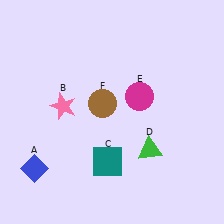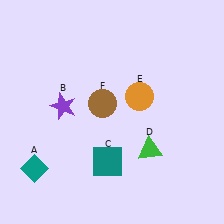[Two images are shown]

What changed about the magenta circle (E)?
In Image 1, E is magenta. In Image 2, it changed to orange.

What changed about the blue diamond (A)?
In Image 1, A is blue. In Image 2, it changed to teal.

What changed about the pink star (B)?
In Image 1, B is pink. In Image 2, it changed to purple.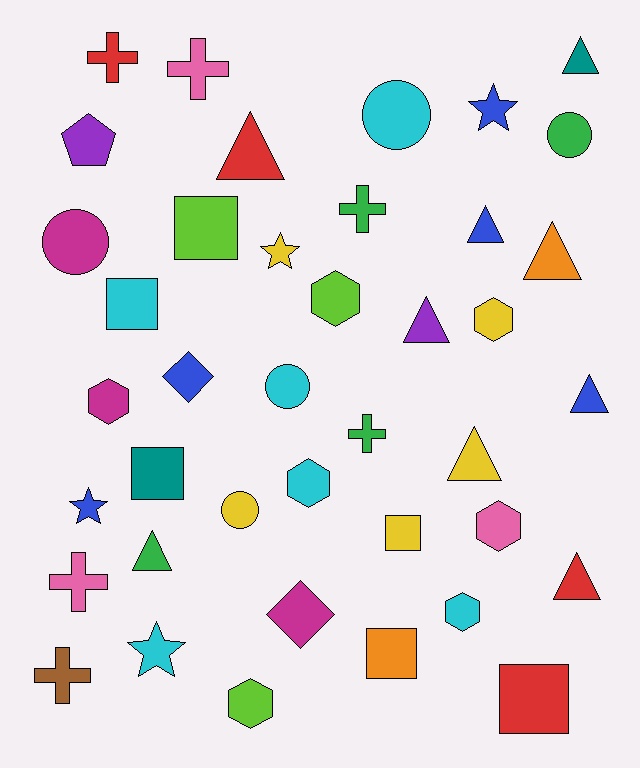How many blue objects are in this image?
There are 5 blue objects.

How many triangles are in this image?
There are 9 triangles.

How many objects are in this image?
There are 40 objects.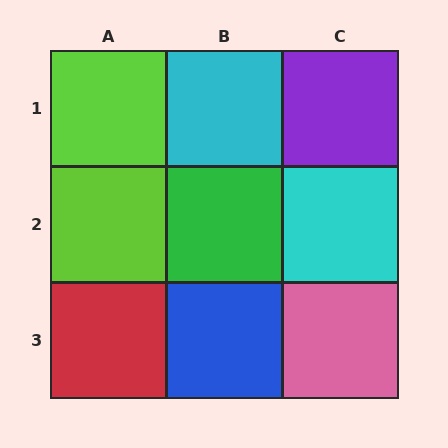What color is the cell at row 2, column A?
Lime.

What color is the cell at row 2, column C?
Cyan.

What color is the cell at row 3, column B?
Blue.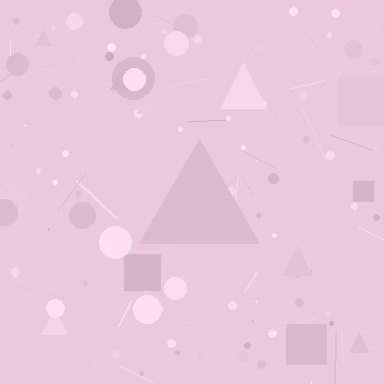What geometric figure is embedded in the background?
A triangle is embedded in the background.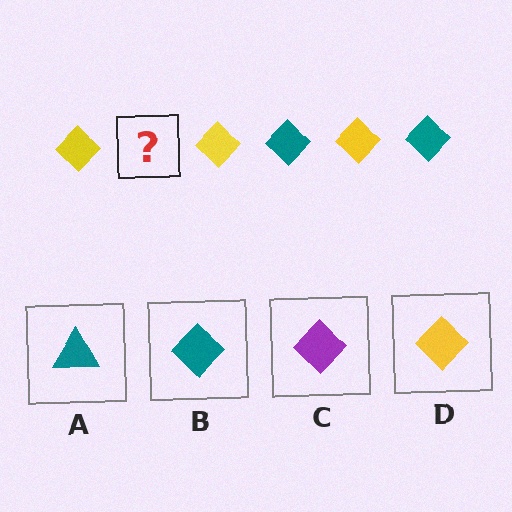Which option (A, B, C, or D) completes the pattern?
B.